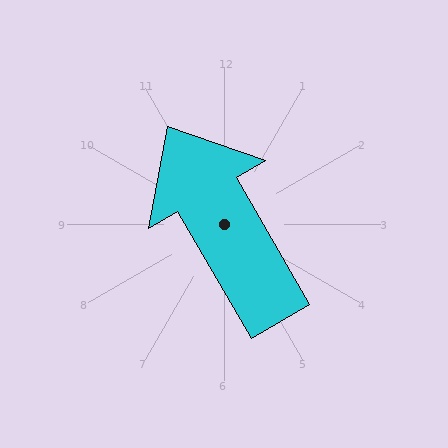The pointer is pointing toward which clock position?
Roughly 11 o'clock.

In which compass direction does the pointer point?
Northwest.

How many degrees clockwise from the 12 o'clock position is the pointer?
Approximately 330 degrees.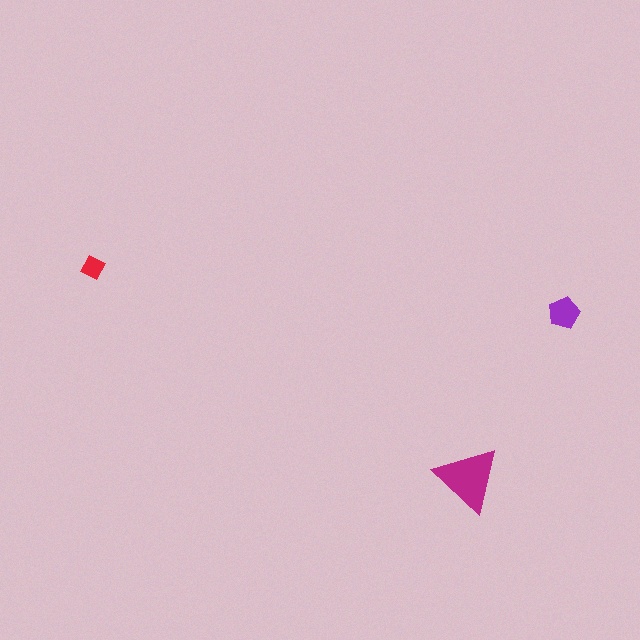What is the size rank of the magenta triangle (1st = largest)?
1st.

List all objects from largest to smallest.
The magenta triangle, the purple pentagon, the red diamond.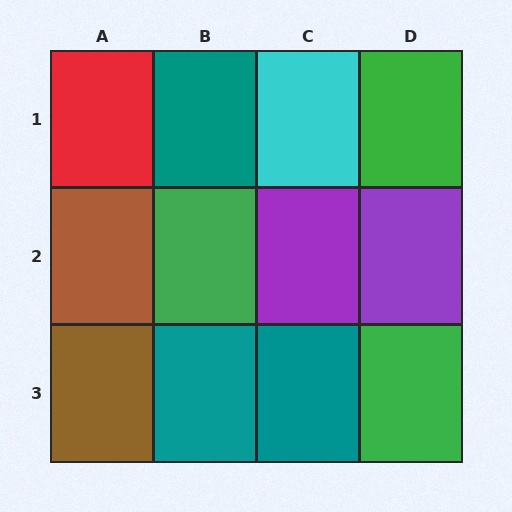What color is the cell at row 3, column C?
Teal.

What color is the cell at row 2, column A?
Brown.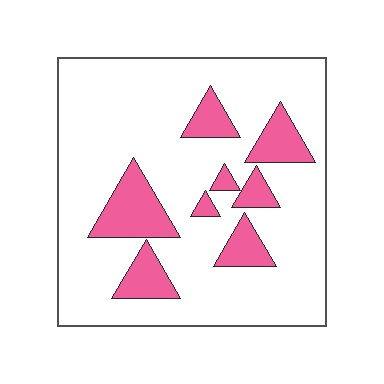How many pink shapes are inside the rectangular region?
8.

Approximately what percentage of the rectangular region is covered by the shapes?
Approximately 20%.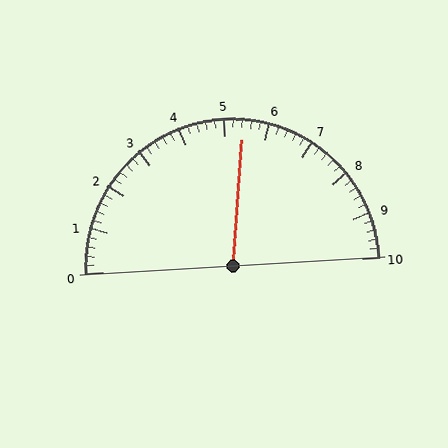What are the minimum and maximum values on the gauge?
The gauge ranges from 0 to 10.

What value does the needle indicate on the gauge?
The needle indicates approximately 5.4.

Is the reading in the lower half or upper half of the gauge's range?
The reading is in the upper half of the range (0 to 10).